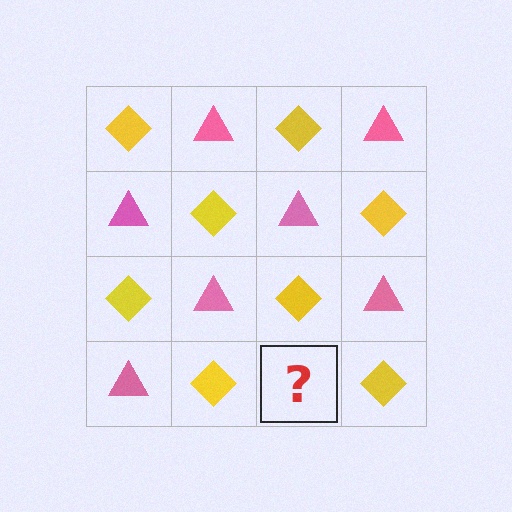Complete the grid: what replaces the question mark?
The question mark should be replaced with a pink triangle.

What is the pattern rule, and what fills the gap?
The rule is that it alternates yellow diamond and pink triangle in a checkerboard pattern. The gap should be filled with a pink triangle.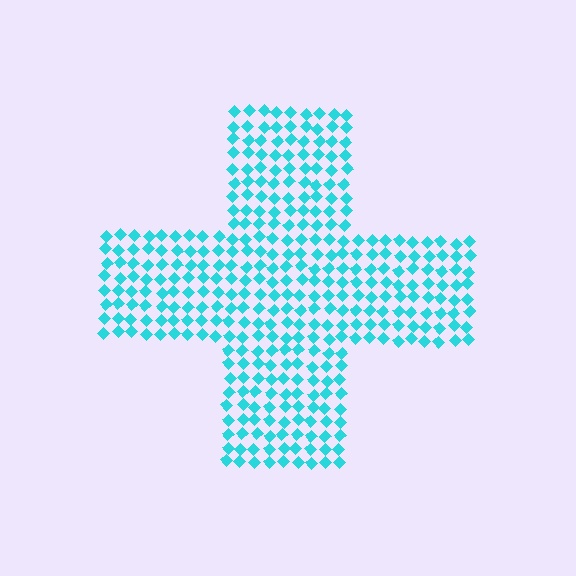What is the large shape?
The large shape is a cross.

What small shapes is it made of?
It is made of small diamonds.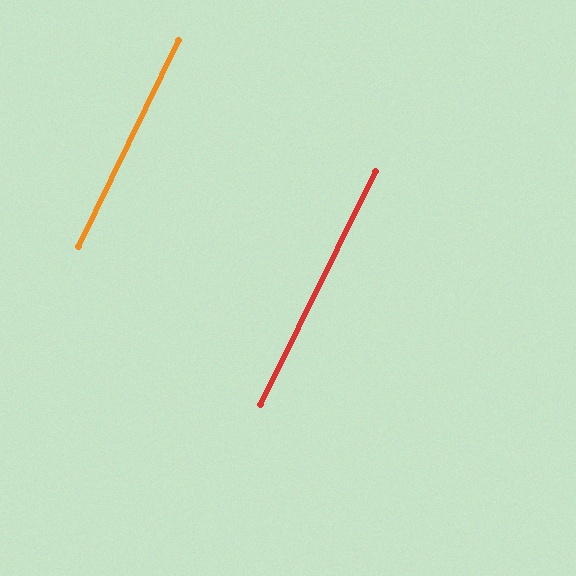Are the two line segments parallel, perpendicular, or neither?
Parallel — their directions differ by only 0.0°.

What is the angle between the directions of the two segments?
Approximately 0 degrees.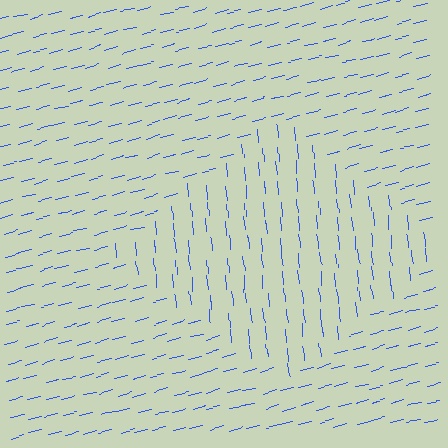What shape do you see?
I see a diamond.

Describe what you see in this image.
The image is filled with small blue line segments. A diamond region in the image has lines oriented differently from the surrounding lines, creating a visible texture boundary.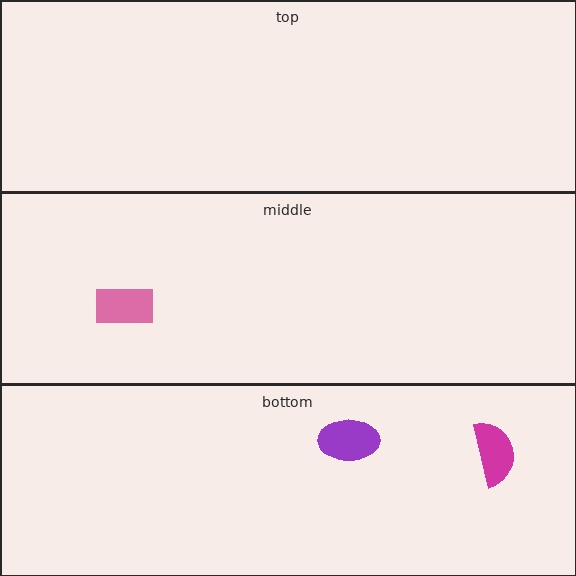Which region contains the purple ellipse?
The bottom region.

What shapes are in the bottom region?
The purple ellipse, the magenta semicircle.